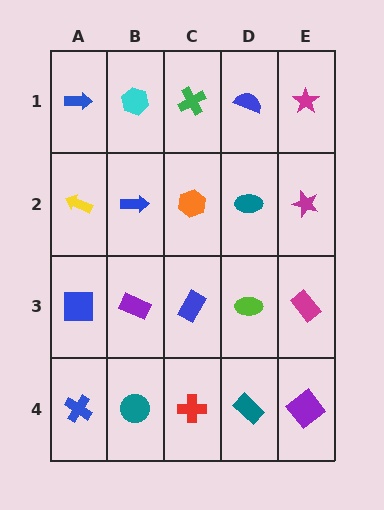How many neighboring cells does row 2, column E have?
3.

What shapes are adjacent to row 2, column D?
A blue semicircle (row 1, column D), a lime ellipse (row 3, column D), an orange hexagon (row 2, column C), a magenta star (row 2, column E).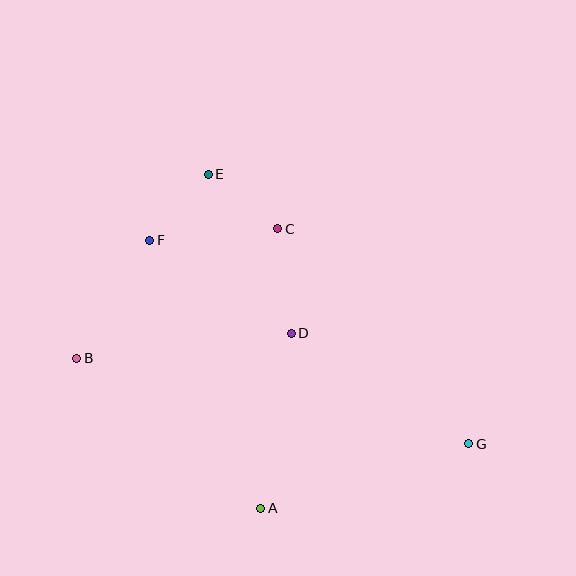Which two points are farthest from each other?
Points B and G are farthest from each other.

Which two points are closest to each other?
Points E and F are closest to each other.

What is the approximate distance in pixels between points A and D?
The distance between A and D is approximately 178 pixels.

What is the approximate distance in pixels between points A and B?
The distance between A and B is approximately 237 pixels.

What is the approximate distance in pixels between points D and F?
The distance between D and F is approximately 169 pixels.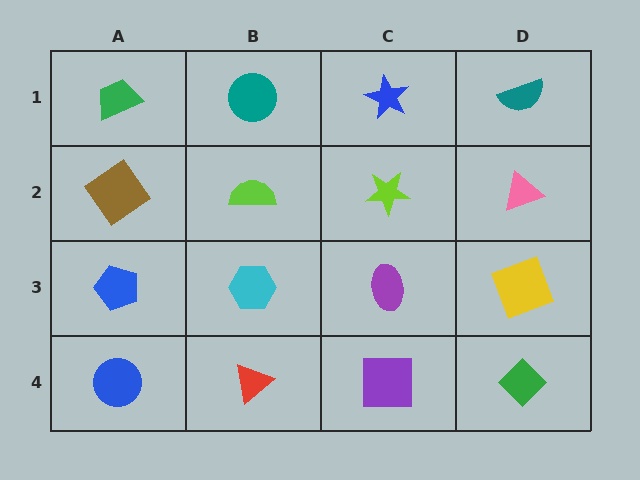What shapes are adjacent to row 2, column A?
A green trapezoid (row 1, column A), a blue pentagon (row 3, column A), a lime semicircle (row 2, column B).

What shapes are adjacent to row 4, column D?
A yellow square (row 3, column D), a purple square (row 4, column C).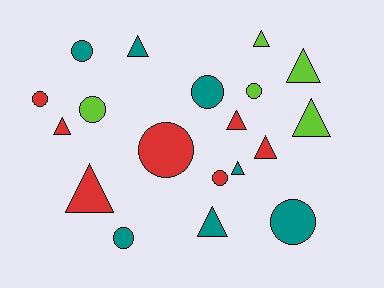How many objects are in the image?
There are 19 objects.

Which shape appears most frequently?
Triangle, with 10 objects.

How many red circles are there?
There are 3 red circles.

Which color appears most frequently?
Red, with 7 objects.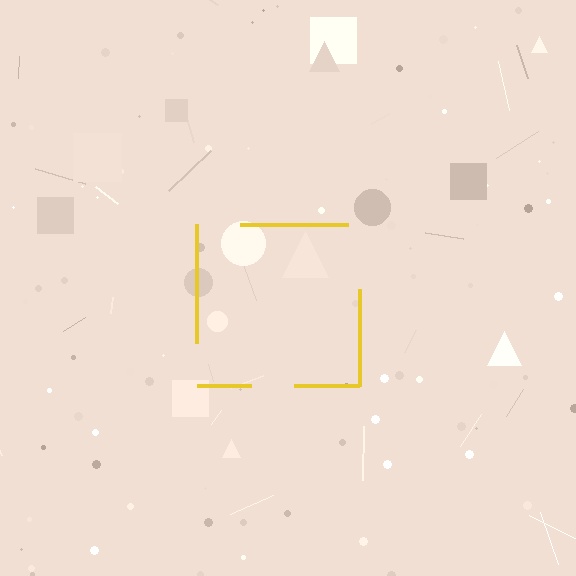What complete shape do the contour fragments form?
The contour fragments form a square.